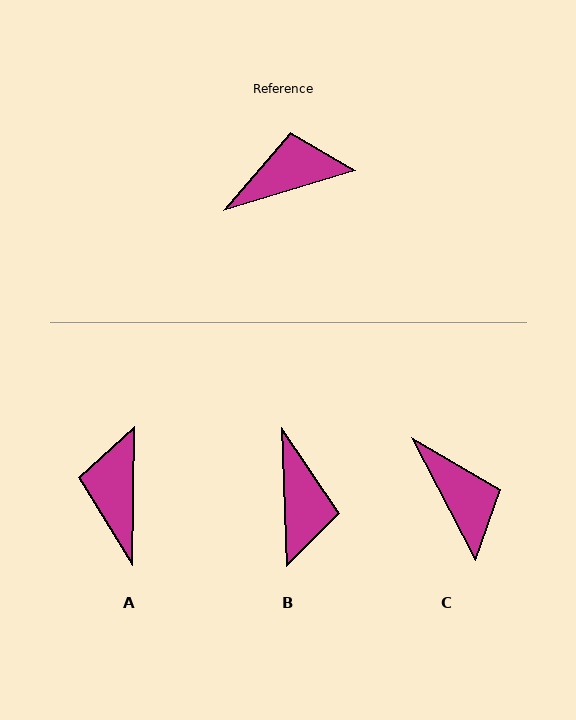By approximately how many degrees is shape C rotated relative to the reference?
Approximately 79 degrees clockwise.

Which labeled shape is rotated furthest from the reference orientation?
B, about 105 degrees away.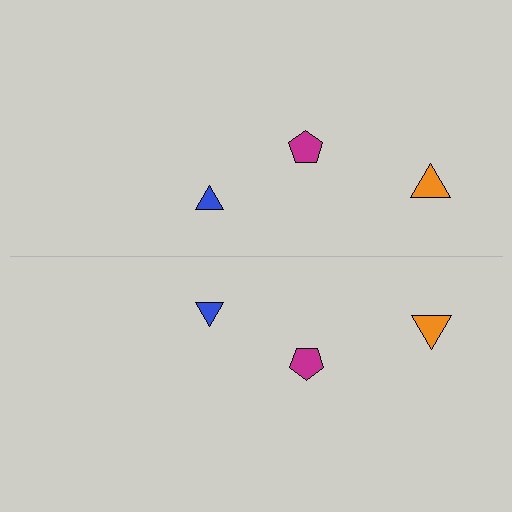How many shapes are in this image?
There are 6 shapes in this image.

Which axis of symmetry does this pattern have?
The pattern has a horizontal axis of symmetry running through the center of the image.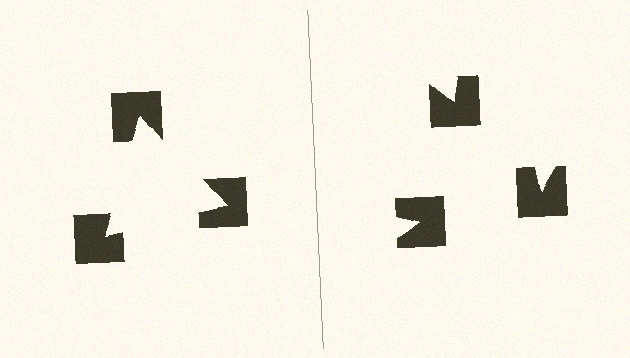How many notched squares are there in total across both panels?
6 — 3 on each side.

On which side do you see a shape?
An illusory triangle appears on the left side. On the right side the wedge cuts are rotated, so no coherent shape forms.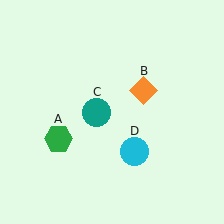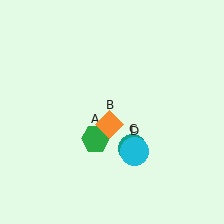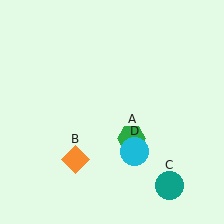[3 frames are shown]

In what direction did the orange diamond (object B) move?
The orange diamond (object B) moved down and to the left.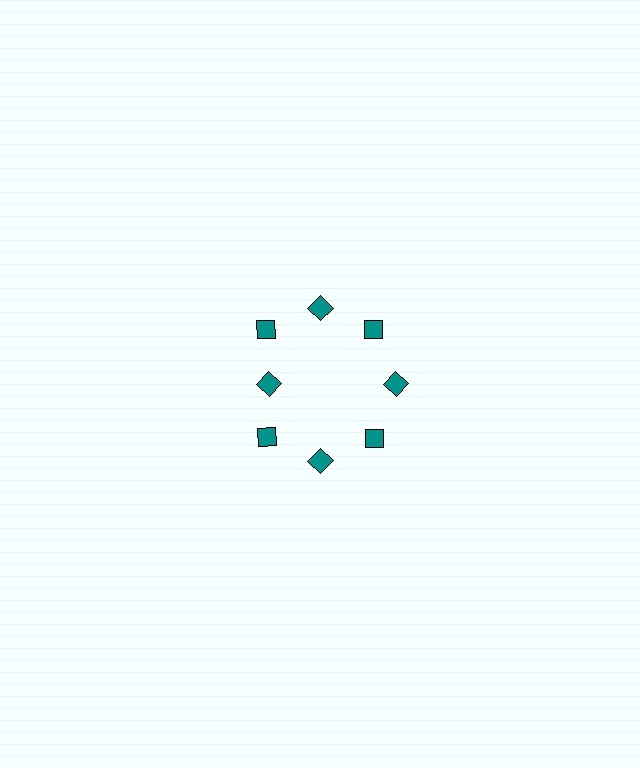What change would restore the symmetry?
The symmetry would be restored by moving it outward, back onto the ring so that all 8 diamonds sit at equal angles and equal distance from the center.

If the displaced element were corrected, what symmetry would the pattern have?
It would have 8-fold rotational symmetry — the pattern would map onto itself every 45 degrees.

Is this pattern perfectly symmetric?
No. The 8 teal diamonds are arranged in a ring, but one element near the 9 o'clock position is pulled inward toward the center, breaking the 8-fold rotational symmetry.